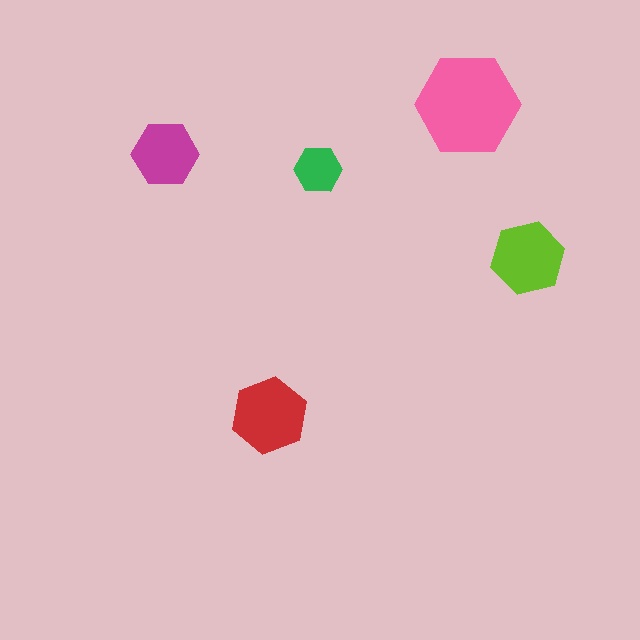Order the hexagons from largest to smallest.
the pink one, the red one, the lime one, the magenta one, the green one.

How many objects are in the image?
There are 5 objects in the image.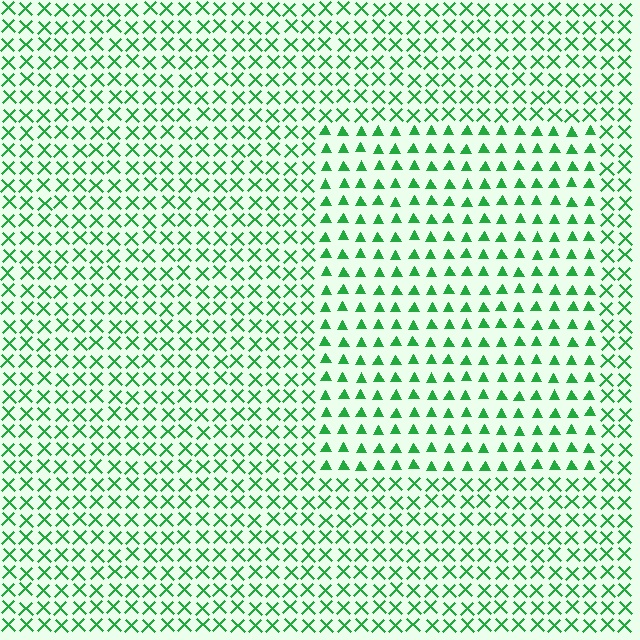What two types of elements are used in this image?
The image uses triangles inside the rectangle region and X marks outside it.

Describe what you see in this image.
The image is filled with small green elements arranged in a uniform grid. A rectangle-shaped region contains triangles, while the surrounding area contains X marks. The boundary is defined purely by the change in element shape.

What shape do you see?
I see a rectangle.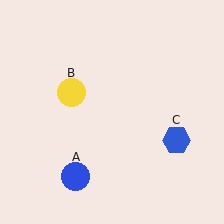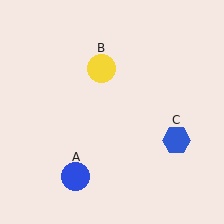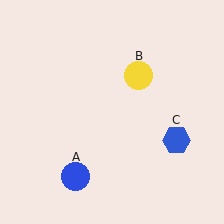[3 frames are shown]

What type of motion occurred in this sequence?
The yellow circle (object B) rotated clockwise around the center of the scene.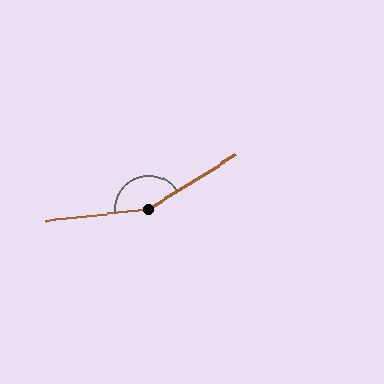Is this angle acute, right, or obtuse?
It is obtuse.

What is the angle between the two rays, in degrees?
Approximately 155 degrees.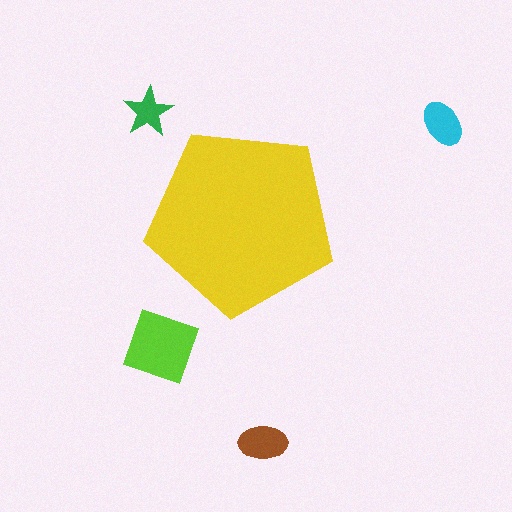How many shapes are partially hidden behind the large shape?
0 shapes are partially hidden.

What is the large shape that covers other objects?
A yellow pentagon.